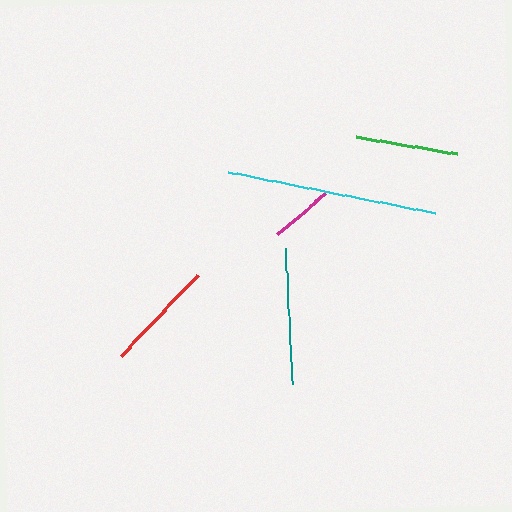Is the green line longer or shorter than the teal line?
The teal line is longer than the green line.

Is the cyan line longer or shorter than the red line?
The cyan line is longer than the red line.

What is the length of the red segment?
The red segment is approximately 112 pixels long.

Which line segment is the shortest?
The magenta line is the shortest at approximately 64 pixels.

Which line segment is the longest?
The cyan line is the longest at approximately 211 pixels.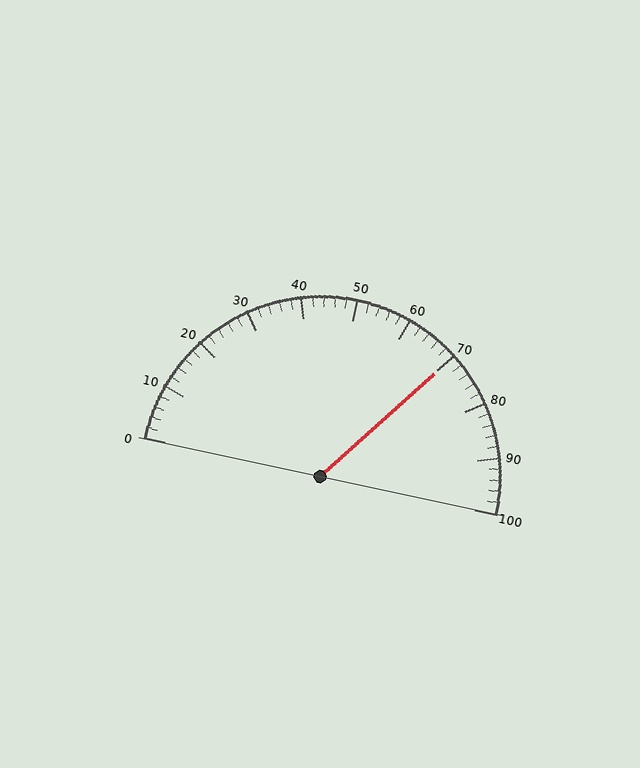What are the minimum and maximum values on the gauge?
The gauge ranges from 0 to 100.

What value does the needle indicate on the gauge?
The needle indicates approximately 70.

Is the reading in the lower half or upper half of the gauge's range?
The reading is in the upper half of the range (0 to 100).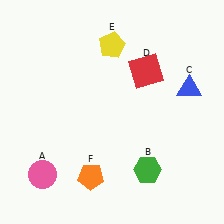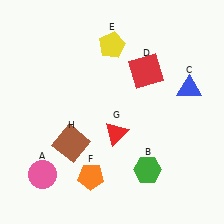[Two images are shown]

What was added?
A red triangle (G), a brown square (H) were added in Image 2.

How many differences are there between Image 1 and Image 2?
There are 2 differences between the two images.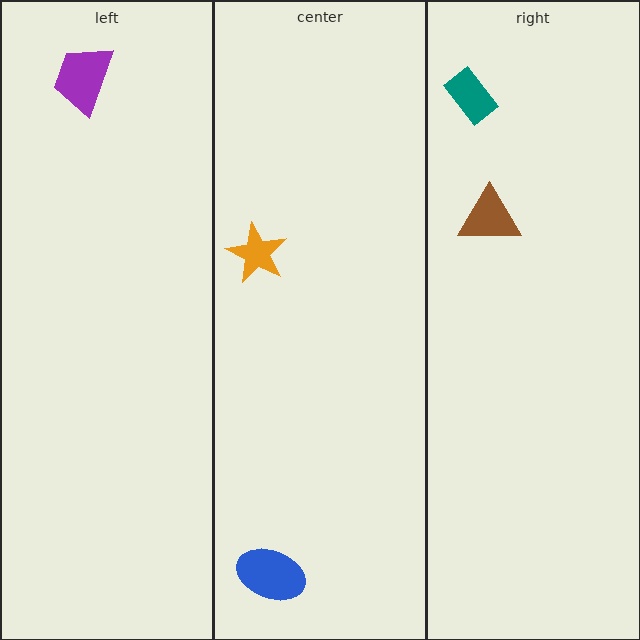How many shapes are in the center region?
2.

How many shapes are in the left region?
1.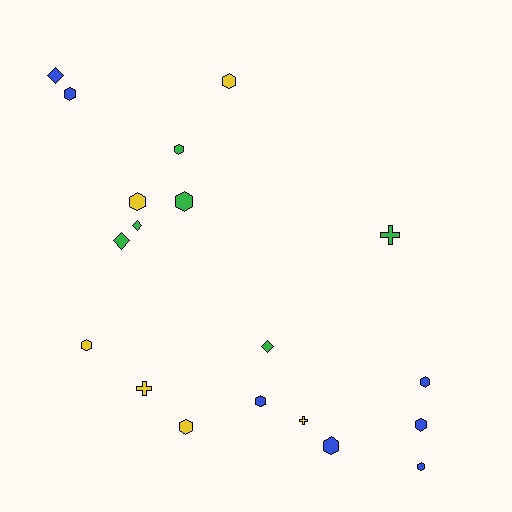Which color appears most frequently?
Blue, with 7 objects.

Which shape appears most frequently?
Hexagon, with 12 objects.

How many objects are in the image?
There are 19 objects.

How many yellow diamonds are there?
There are no yellow diamonds.